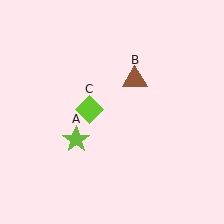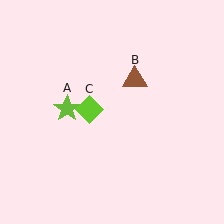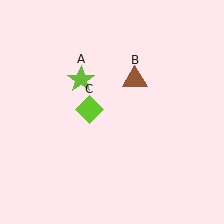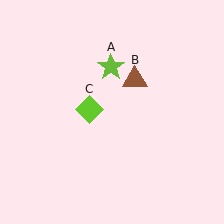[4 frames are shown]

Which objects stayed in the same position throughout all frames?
Brown triangle (object B) and lime diamond (object C) remained stationary.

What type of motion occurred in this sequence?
The lime star (object A) rotated clockwise around the center of the scene.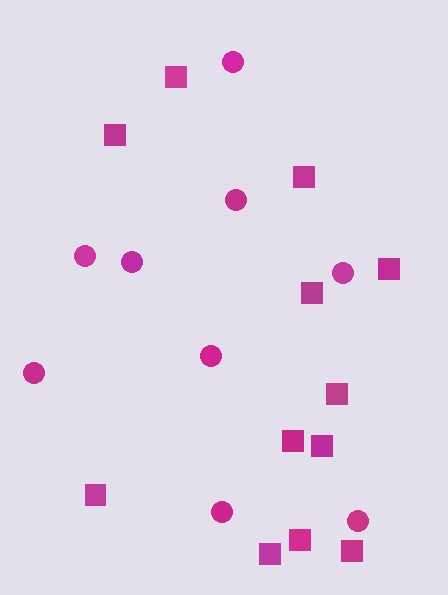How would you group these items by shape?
There are 2 groups: one group of circles (9) and one group of squares (12).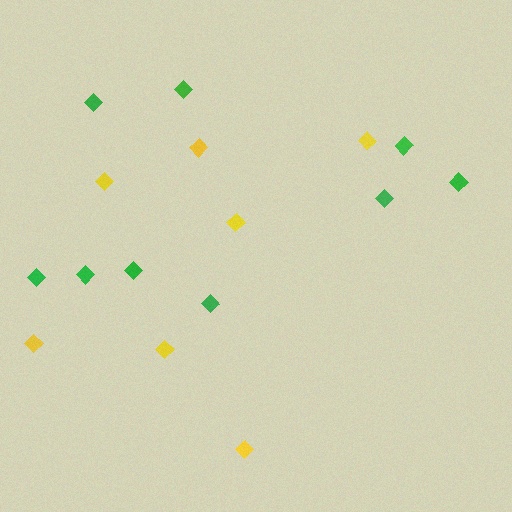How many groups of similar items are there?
There are 2 groups: one group of yellow diamonds (7) and one group of green diamonds (9).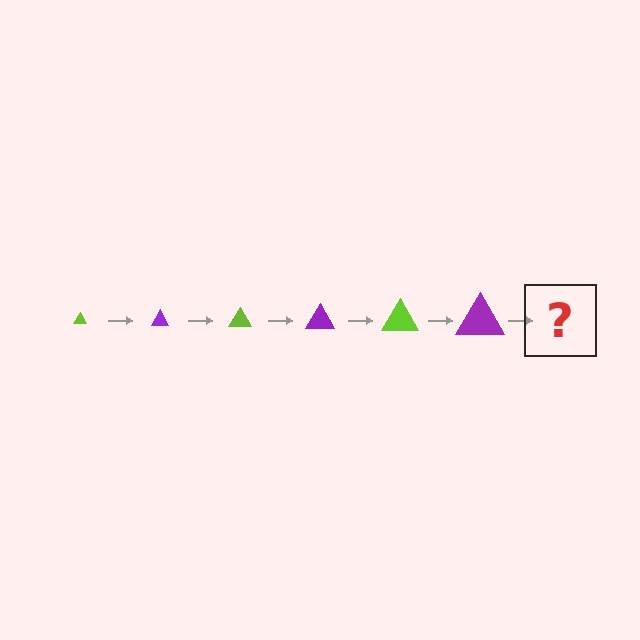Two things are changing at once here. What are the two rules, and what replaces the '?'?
The two rules are that the triangle grows larger each step and the color cycles through lime and purple. The '?' should be a lime triangle, larger than the previous one.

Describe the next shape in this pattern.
It should be a lime triangle, larger than the previous one.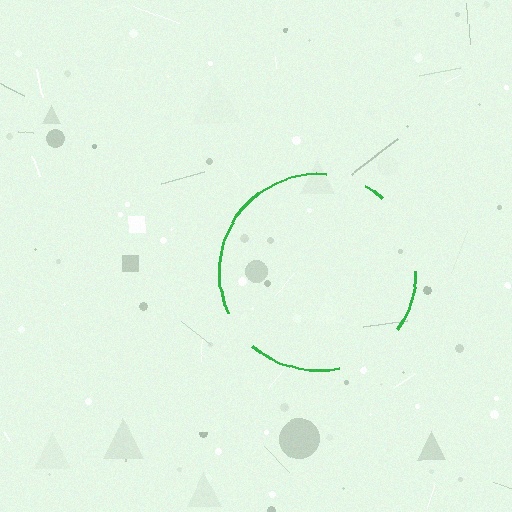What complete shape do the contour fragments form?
The contour fragments form a circle.